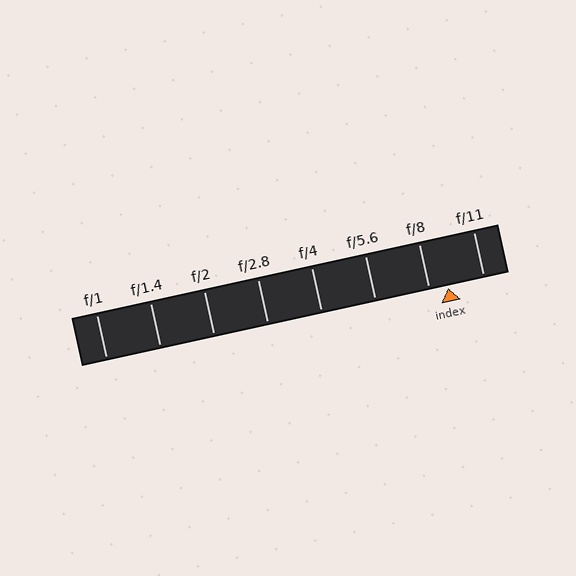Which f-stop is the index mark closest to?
The index mark is closest to f/8.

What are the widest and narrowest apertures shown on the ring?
The widest aperture shown is f/1 and the narrowest is f/11.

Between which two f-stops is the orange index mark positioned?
The index mark is between f/8 and f/11.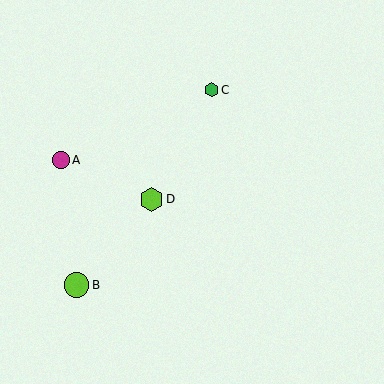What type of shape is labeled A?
Shape A is a magenta circle.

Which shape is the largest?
The lime circle (labeled B) is the largest.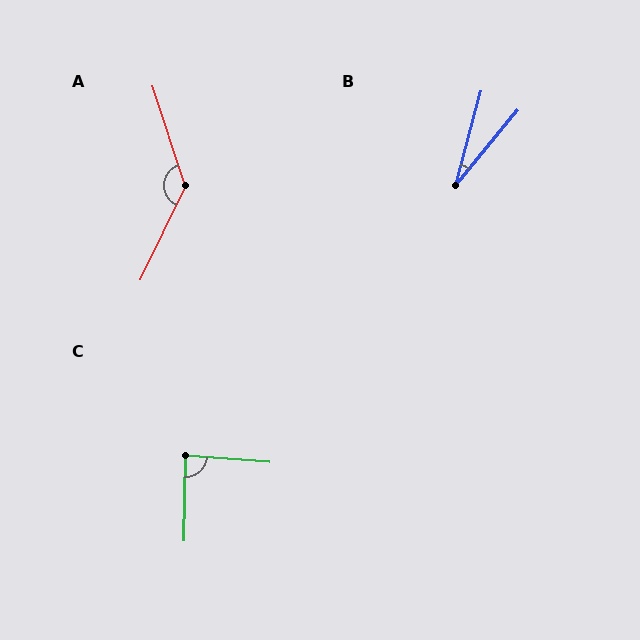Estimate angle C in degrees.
Approximately 87 degrees.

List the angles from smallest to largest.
B (25°), C (87°), A (136°).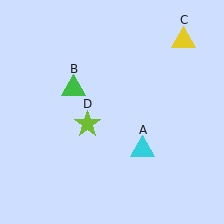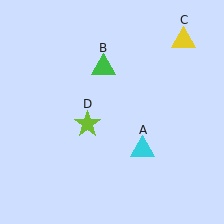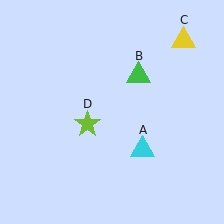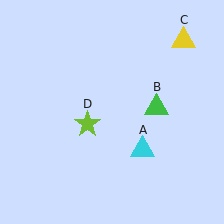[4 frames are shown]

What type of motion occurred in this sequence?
The green triangle (object B) rotated clockwise around the center of the scene.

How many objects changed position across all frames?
1 object changed position: green triangle (object B).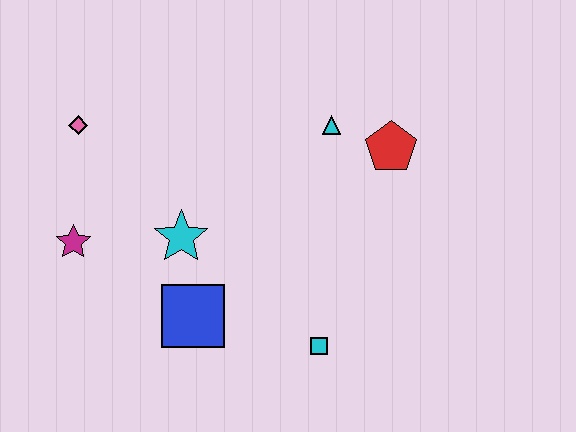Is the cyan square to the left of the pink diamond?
No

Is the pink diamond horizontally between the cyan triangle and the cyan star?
No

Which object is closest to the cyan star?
The blue square is closest to the cyan star.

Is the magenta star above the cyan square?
Yes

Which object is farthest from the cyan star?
The red pentagon is farthest from the cyan star.